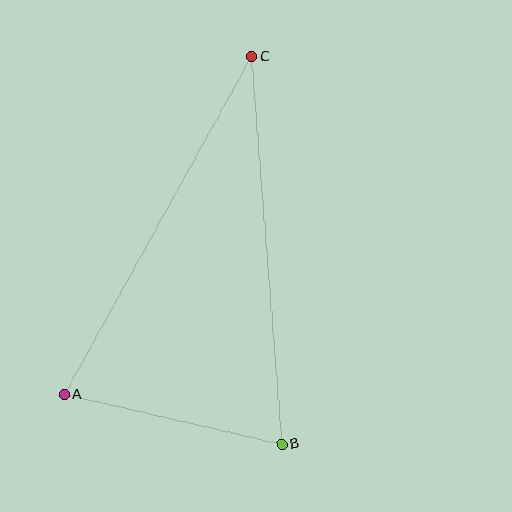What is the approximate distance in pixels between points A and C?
The distance between A and C is approximately 386 pixels.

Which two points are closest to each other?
Points A and B are closest to each other.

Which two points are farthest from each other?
Points B and C are farthest from each other.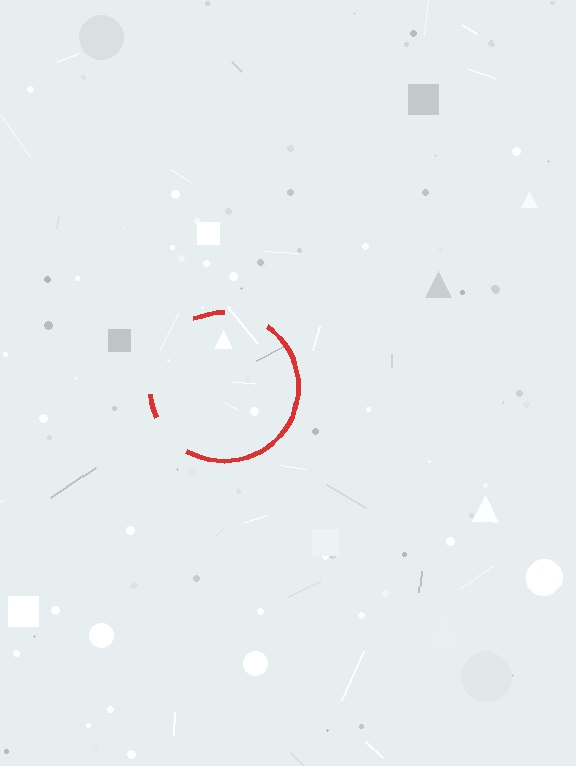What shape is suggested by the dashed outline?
The dashed outline suggests a circle.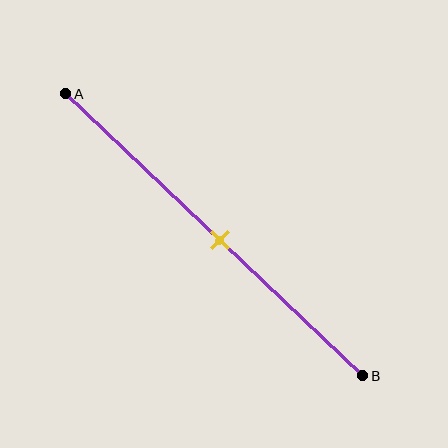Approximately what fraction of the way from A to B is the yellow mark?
The yellow mark is approximately 50% of the way from A to B.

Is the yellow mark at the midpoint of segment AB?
Yes, the mark is approximately at the midpoint.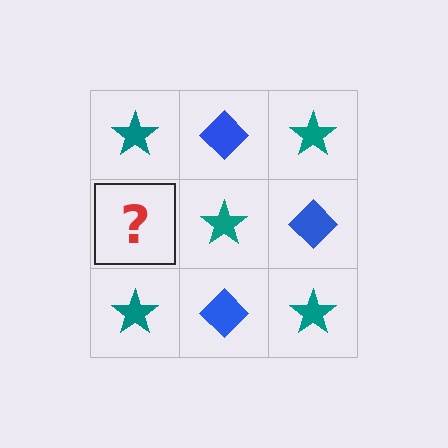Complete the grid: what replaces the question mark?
The question mark should be replaced with a blue diamond.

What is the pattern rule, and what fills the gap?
The rule is that it alternates teal star and blue diamond in a checkerboard pattern. The gap should be filled with a blue diamond.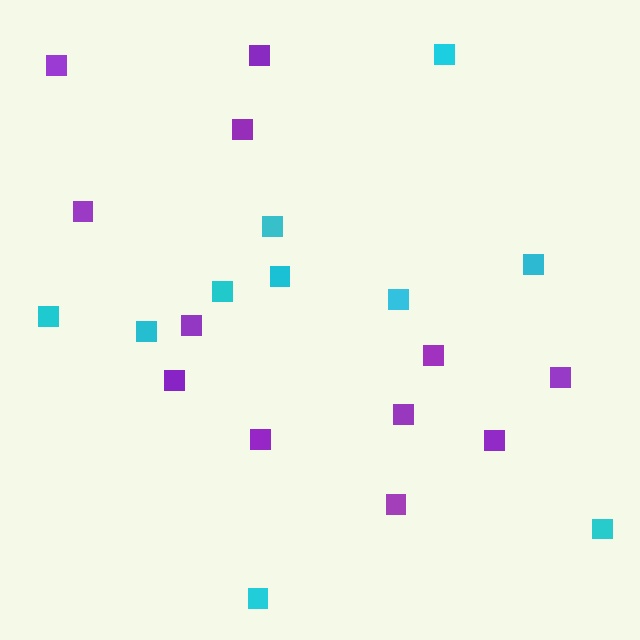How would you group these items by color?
There are 2 groups: one group of cyan squares (10) and one group of purple squares (12).